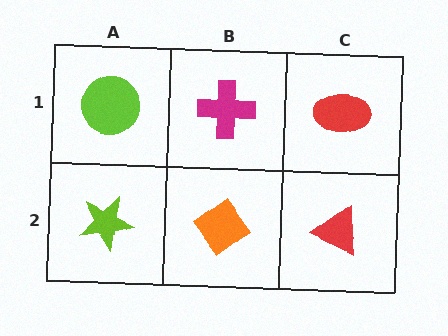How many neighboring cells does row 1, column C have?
2.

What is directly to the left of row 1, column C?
A magenta cross.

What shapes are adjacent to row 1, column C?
A red triangle (row 2, column C), a magenta cross (row 1, column B).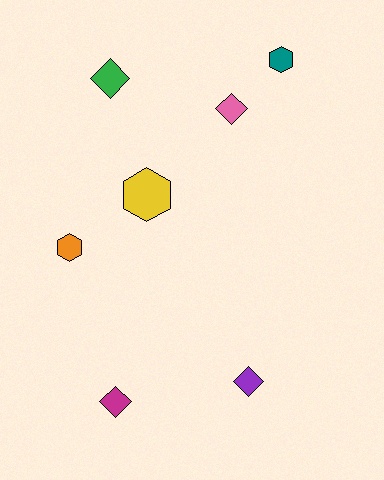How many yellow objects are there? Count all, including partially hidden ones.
There is 1 yellow object.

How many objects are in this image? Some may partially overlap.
There are 7 objects.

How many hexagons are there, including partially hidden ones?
There are 3 hexagons.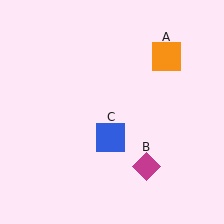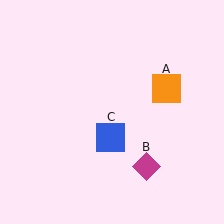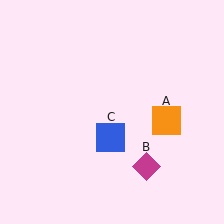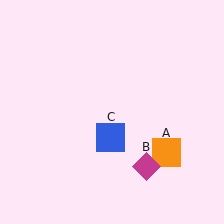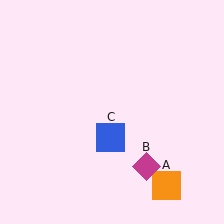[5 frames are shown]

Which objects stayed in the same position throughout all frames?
Magenta diamond (object B) and blue square (object C) remained stationary.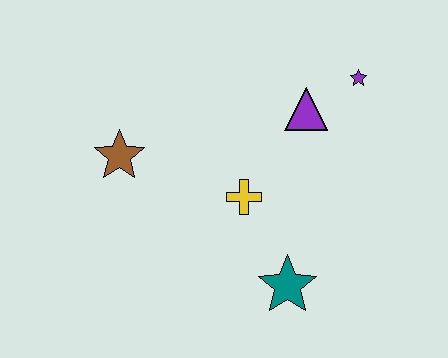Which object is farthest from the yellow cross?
The purple star is farthest from the yellow cross.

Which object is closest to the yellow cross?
The teal star is closest to the yellow cross.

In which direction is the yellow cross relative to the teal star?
The yellow cross is above the teal star.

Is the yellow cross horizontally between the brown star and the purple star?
Yes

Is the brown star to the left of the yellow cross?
Yes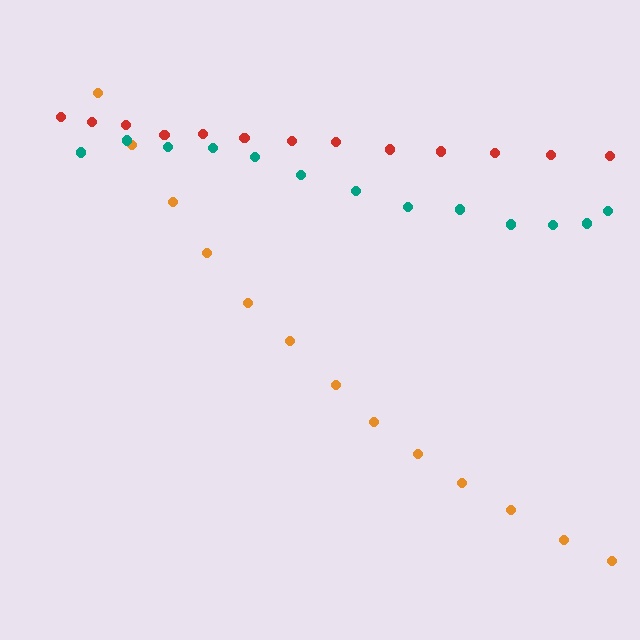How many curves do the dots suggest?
There are 3 distinct paths.